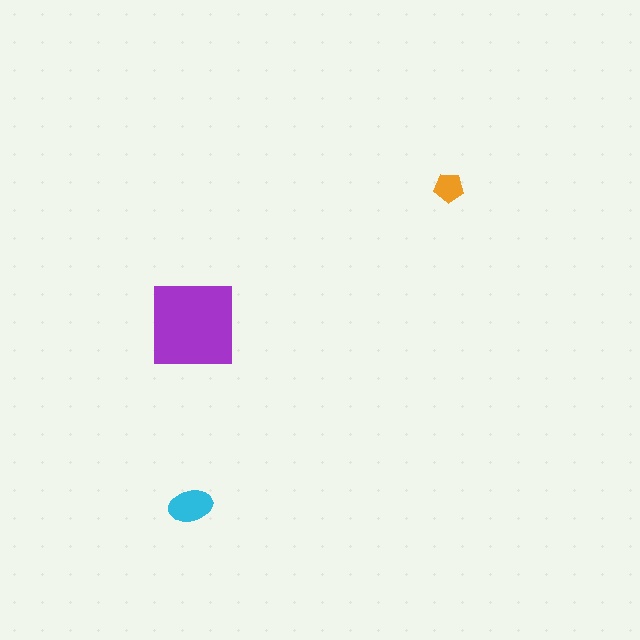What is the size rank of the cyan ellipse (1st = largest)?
2nd.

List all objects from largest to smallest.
The purple square, the cyan ellipse, the orange pentagon.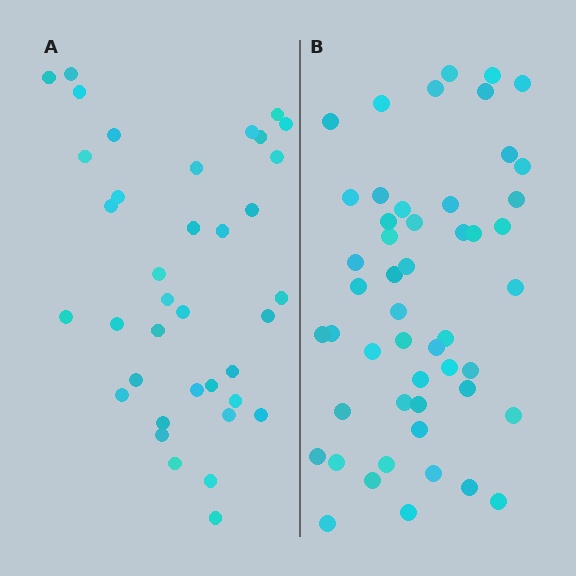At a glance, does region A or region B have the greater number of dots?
Region B (the right region) has more dots.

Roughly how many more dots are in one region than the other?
Region B has approximately 15 more dots than region A.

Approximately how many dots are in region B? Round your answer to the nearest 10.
About 50 dots.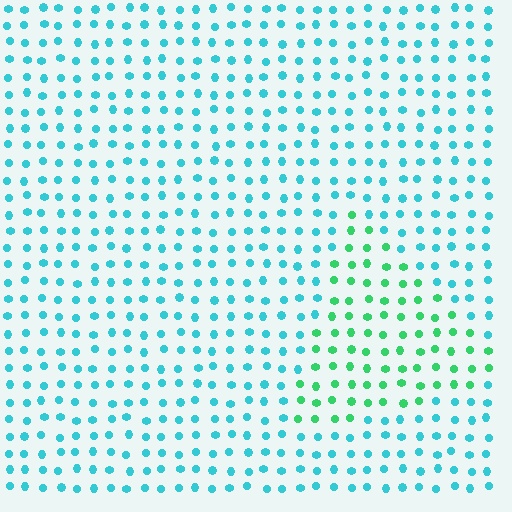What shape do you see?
I see a triangle.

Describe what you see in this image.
The image is filled with small cyan elements in a uniform arrangement. A triangle-shaped region is visible where the elements are tinted to a slightly different hue, forming a subtle color boundary.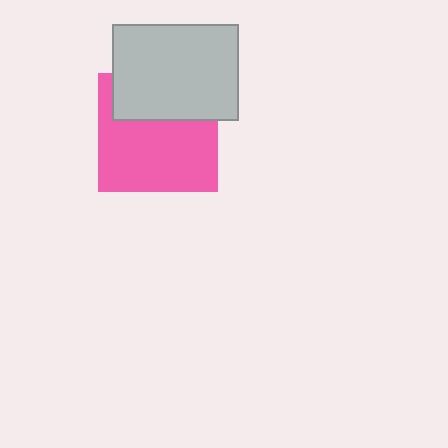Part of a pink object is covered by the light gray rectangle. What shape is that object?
It is a square.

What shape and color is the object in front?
The object in front is a light gray rectangle.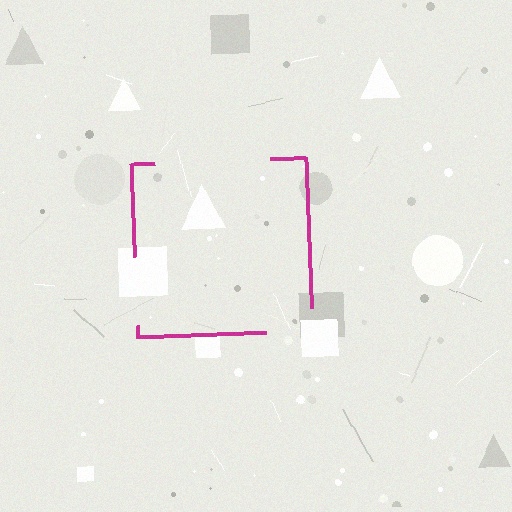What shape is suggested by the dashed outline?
The dashed outline suggests a square.